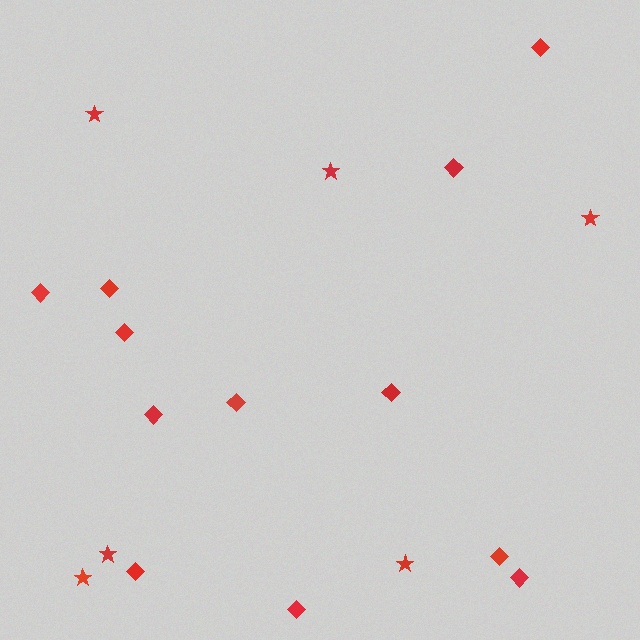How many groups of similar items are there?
There are 2 groups: one group of diamonds (12) and one group of stars (6).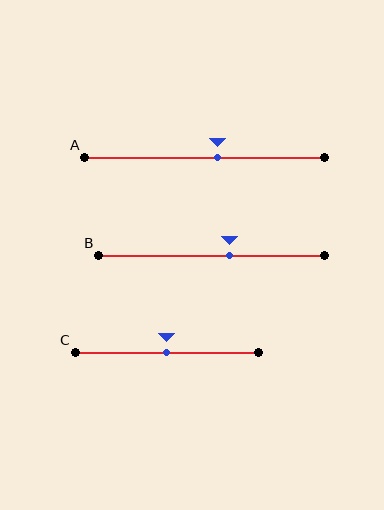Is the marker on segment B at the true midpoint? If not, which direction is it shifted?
No, the marker on segment B is shifted to the right by about 8% of the segment length.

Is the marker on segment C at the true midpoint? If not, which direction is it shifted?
Yes, the marker on segment C is at the true midpoint.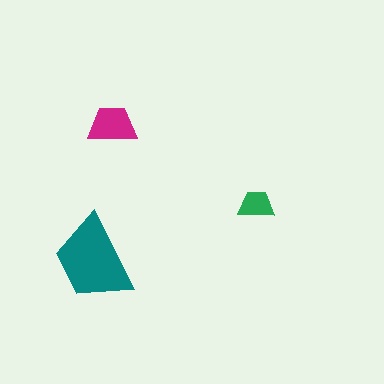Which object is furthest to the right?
The green trapezoid is rightmost.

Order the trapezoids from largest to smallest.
the teal one, the magenta one, the green one.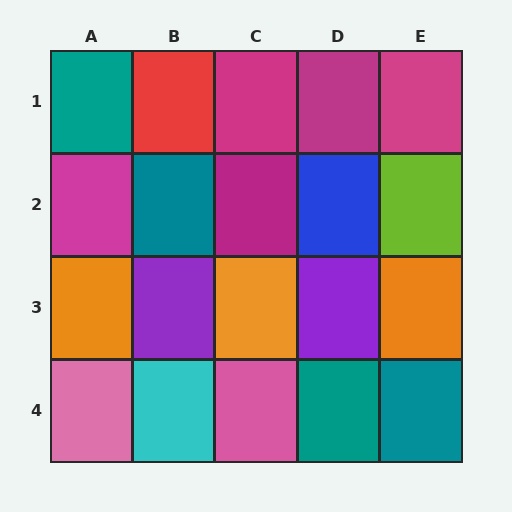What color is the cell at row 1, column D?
Magenta.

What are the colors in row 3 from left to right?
Orange, purple, orange, purple, orange.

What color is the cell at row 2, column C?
Magenta.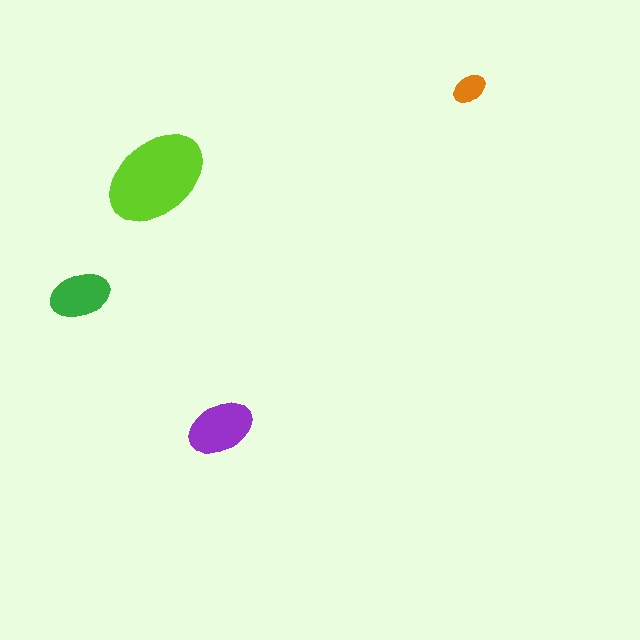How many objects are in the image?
There are 4 objects in the image.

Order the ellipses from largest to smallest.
the lime one, the purple one, the green one, the orange one.